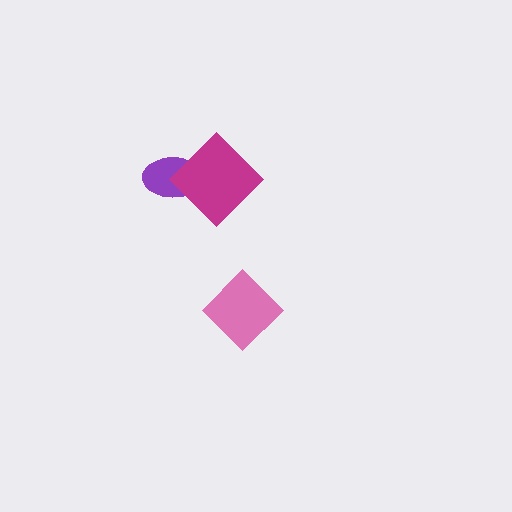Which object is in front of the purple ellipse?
The magenta diamond is in front of the purple ellipse.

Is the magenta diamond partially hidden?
No, no other shape covers it.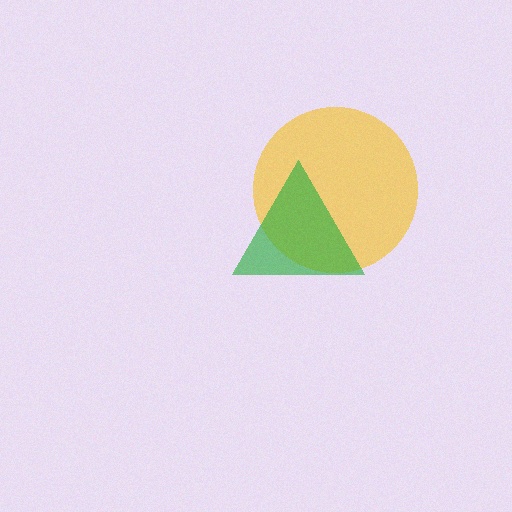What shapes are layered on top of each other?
The layered shapes are: a yellow circle, a green triangle.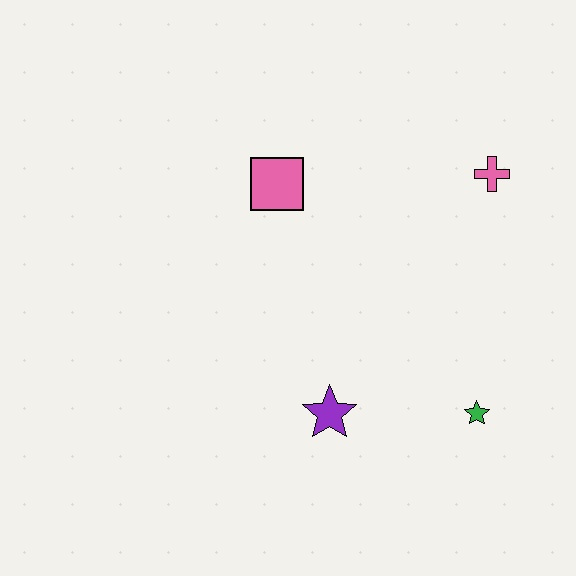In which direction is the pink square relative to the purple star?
The pink square is above the purple star.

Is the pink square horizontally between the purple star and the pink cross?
No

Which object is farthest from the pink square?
The green star is farthest from the pink square.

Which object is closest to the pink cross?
The pink square is closest to the pink cross.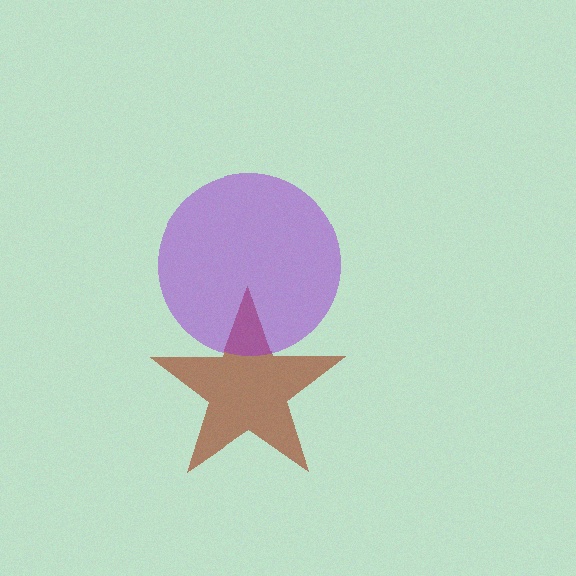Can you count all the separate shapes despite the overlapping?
Yes, there are 2 separate shapes.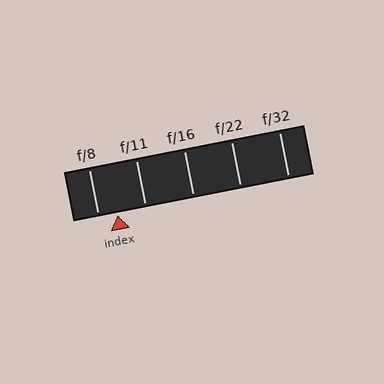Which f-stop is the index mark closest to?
The index mark is closest to f/8.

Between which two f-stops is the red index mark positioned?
The index mark is between f/8 and f/11.